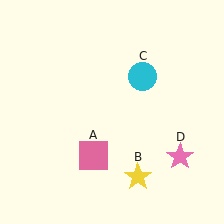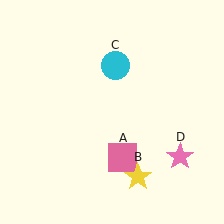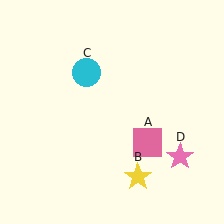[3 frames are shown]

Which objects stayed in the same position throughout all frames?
Yellow star (object B) and pink star (object D) remained stationary.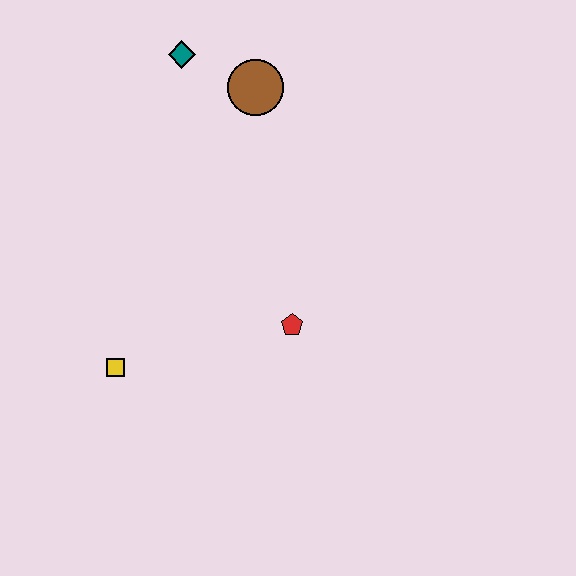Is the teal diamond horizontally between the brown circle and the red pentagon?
No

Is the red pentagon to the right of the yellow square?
Yes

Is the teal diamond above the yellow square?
Yes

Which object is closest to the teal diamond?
The brown circle is closest to the teal diamond.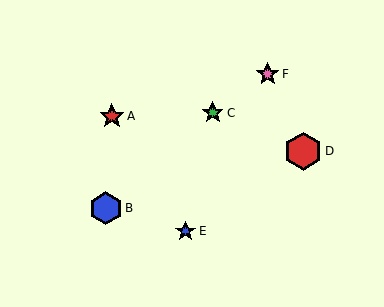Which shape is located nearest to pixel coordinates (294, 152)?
The red hexagon (labeled D) at (303, 151) is nearest to that location.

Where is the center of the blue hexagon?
The center of the blue hexagon is at (106, 208).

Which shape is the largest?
The red hexagon (labeled D) is the largest.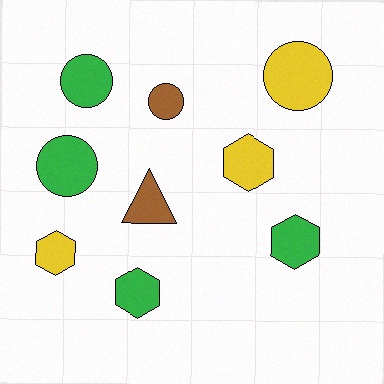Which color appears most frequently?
Green, with 4 objects.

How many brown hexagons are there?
There are no brown hexagons.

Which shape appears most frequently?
Hexagon, with 4 objects.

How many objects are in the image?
There are 9 objects.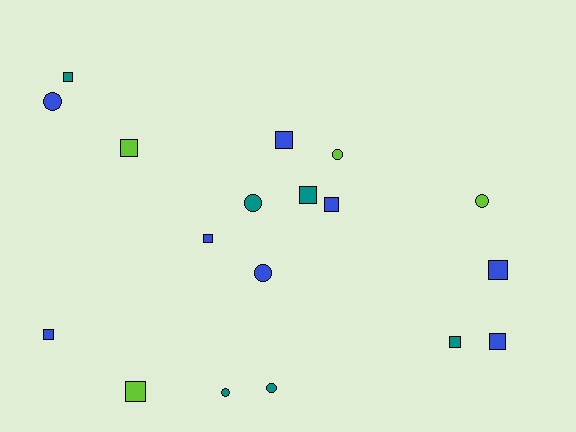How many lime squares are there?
There are 2 lime squares.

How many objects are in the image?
There are 18 objects.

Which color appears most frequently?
Blue, with 8 objects.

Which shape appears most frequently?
Square, with 11 objects.